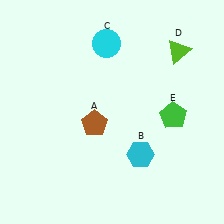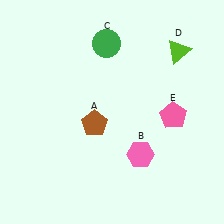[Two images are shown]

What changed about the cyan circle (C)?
In Image 1, C is cyan. In Image 2, it changed to green.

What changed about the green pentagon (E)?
In Image 1, E is green. In Image 2, it changed to pink.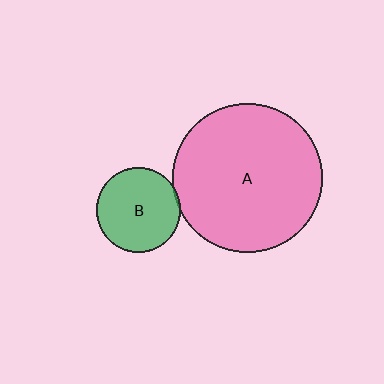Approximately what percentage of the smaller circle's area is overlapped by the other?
Approximately 5%.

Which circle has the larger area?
Circle A (pink).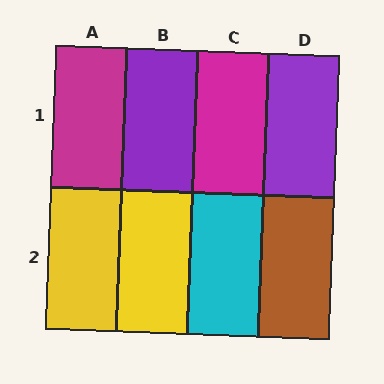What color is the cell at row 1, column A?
Magenta.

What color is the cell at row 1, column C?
Magenta.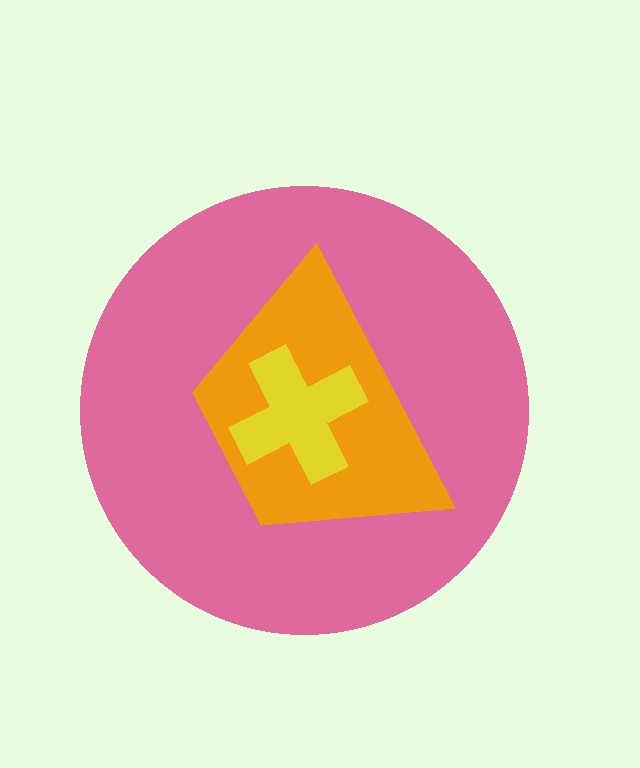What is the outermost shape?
The pink circle.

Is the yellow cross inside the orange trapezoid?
Yes.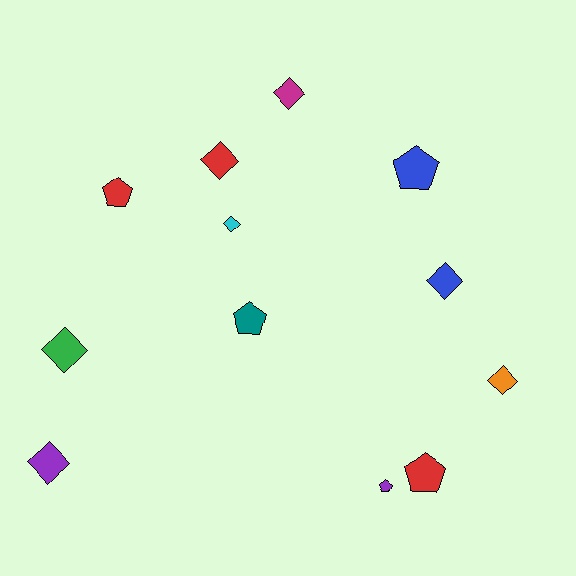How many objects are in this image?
There are 12 objects.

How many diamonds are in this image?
There are 7 diamonds.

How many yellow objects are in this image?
There are no yellow objects.